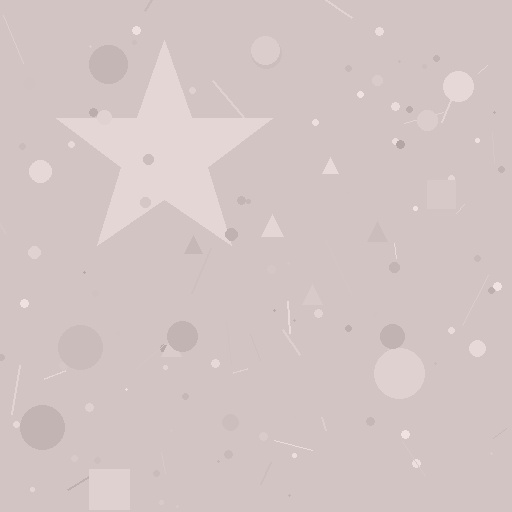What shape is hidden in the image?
A star is hidden in the image.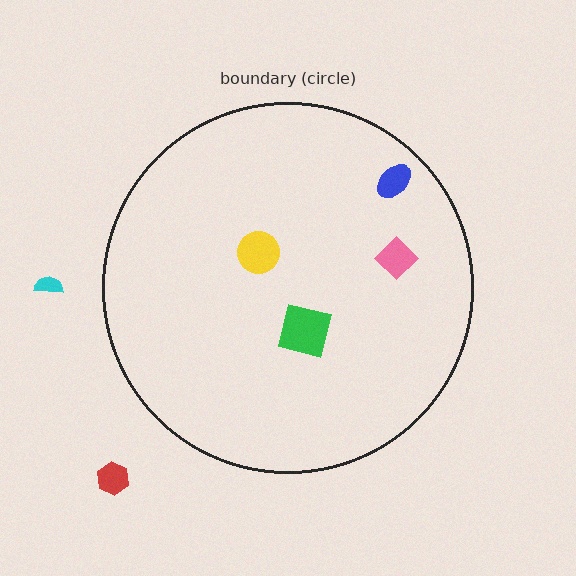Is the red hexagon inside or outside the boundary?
Outside.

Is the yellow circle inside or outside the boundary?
Inside.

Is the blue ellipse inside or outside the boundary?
Inside.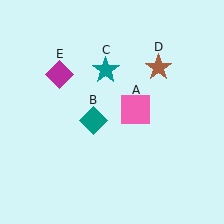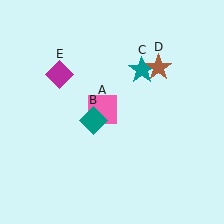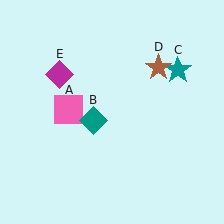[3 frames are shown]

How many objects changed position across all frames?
2 objects changed position: pink square (object A), teal star (object C).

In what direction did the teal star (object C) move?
The teal star (object C) moved right.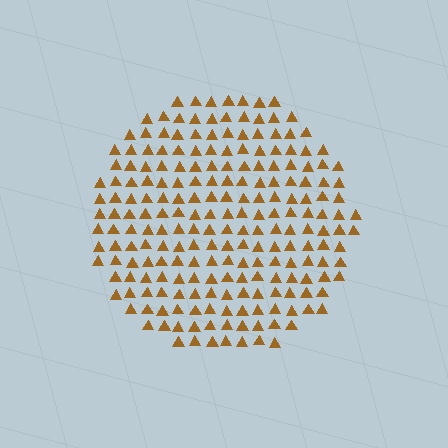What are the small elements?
The small elements are triangles.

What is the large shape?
The large shape is a circle.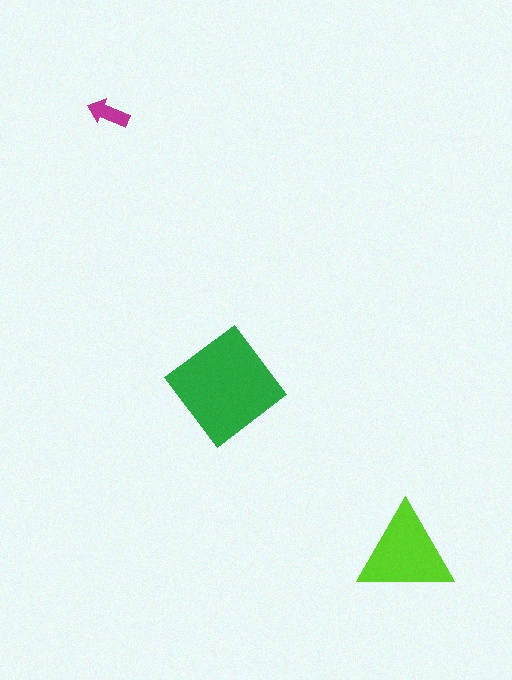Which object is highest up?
The magenta arrow is topmost.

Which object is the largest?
The green diamond.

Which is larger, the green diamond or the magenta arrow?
The green diamond.